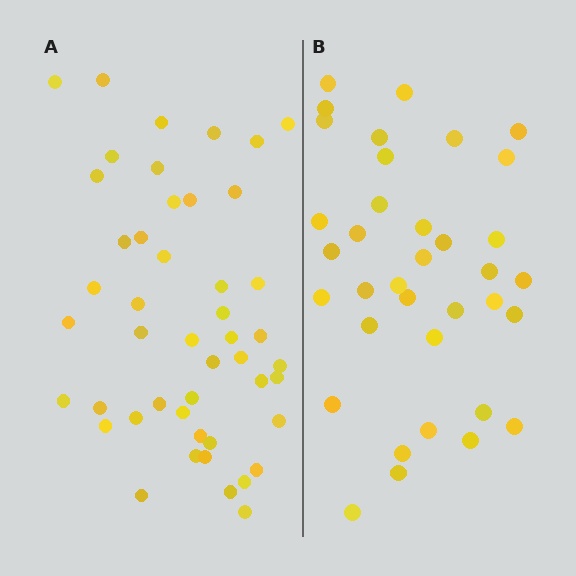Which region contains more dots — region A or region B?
Region A (the left region) has more dots.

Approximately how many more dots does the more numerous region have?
Region A has roughly 12 or so more dots than region B.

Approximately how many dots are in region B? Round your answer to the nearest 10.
About 40 dots. (The exact count is 36, which rounds to 40.)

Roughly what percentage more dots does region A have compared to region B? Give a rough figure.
About 30% more.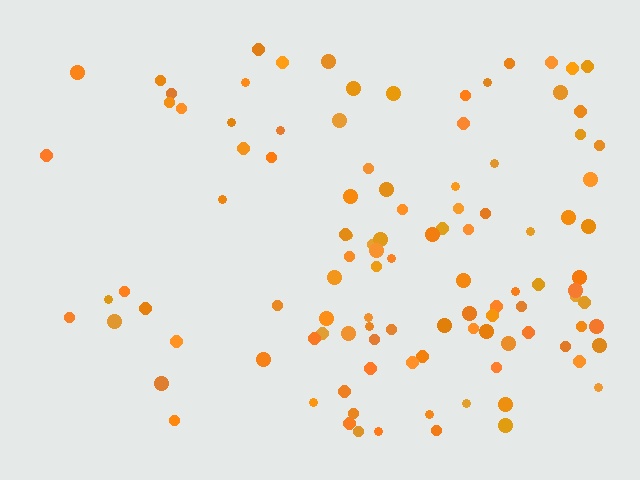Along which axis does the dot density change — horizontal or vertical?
Horizontal.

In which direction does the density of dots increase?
From left to right, with the right side densest.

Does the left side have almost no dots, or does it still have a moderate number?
Still a moderate number, just noticeably fewer than the right.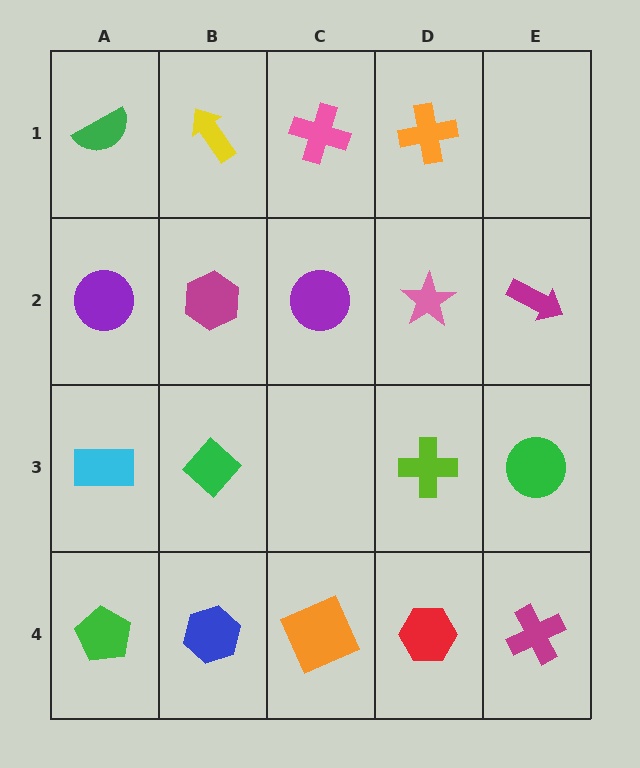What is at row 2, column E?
A magenta arrow.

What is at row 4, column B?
A blue hexagon.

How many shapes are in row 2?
5 shapes.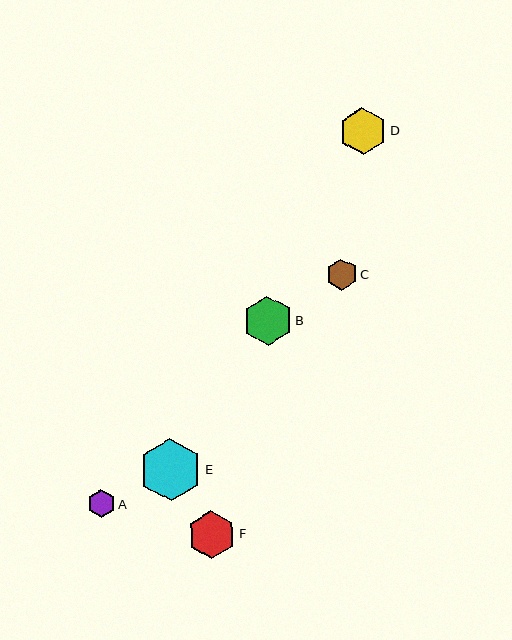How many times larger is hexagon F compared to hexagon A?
Hexagon F is approximately 1.7 times the size of hexagon A.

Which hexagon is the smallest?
Hexagon A is the smallest with a size of approximately 28 pixels.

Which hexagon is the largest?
Hexagon E is the largest with a size of approximately 63 pixels.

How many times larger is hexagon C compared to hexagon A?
Hexagon C is approximately 1.1 times the size of hexagon A.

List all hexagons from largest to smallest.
From largest to smallest: E, B, F, D, C, A.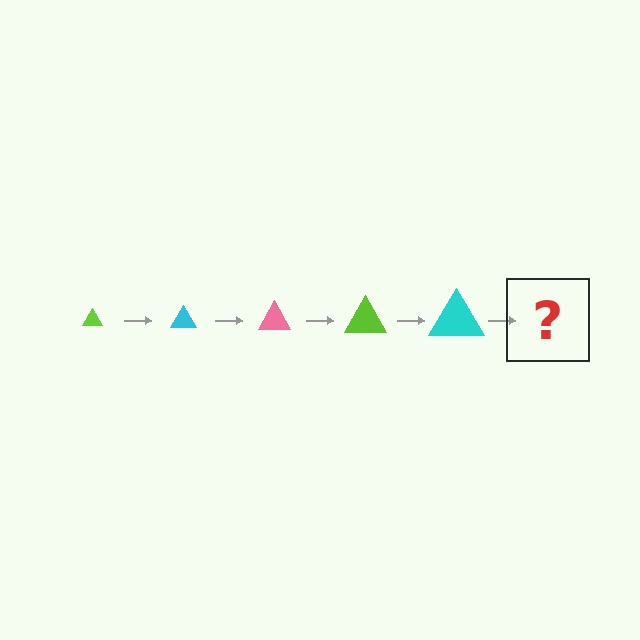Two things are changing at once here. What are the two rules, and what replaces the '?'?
The two rules are that the triangle grows larger each step and the color cycles through lime, cyan, and pink. The '?' should be a pink triangle, larger than the previous one.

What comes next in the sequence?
The next element should be a pink triangle, larger than the previous one.